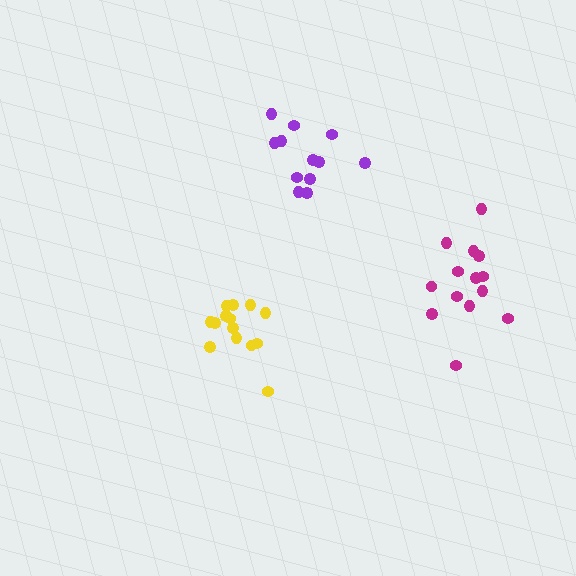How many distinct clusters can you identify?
There are 3 distinct clusters.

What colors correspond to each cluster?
The clusters are colored: purple, magenta, yellow.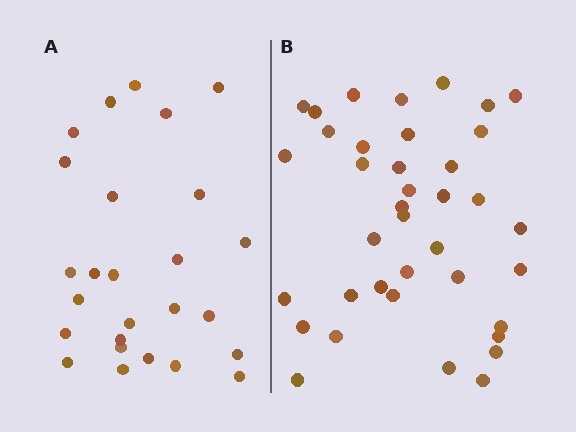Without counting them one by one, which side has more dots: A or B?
Region B (the right region) has more dots.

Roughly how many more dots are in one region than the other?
Region B has roughly 12 or so more dots than region A.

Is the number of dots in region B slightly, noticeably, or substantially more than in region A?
Region B has substantially more. The ratio is roughly 1.5 to 1.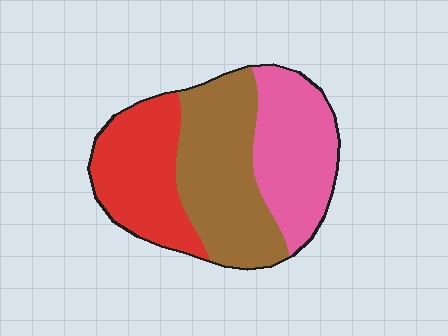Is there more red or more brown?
Brown.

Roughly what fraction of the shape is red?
Red covers 30% of the shape.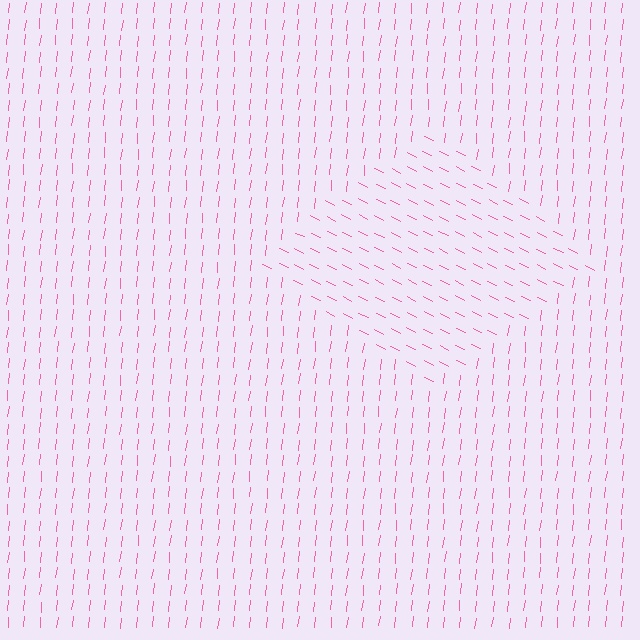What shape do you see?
I see a diamond.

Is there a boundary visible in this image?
Yes, there is a texture boundary formed by a change in line orientation.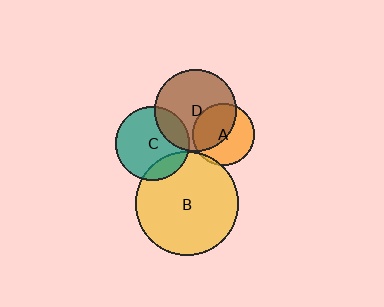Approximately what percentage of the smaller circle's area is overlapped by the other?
Approximately 15%.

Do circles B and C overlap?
Yes.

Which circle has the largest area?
Circle B (yellow).